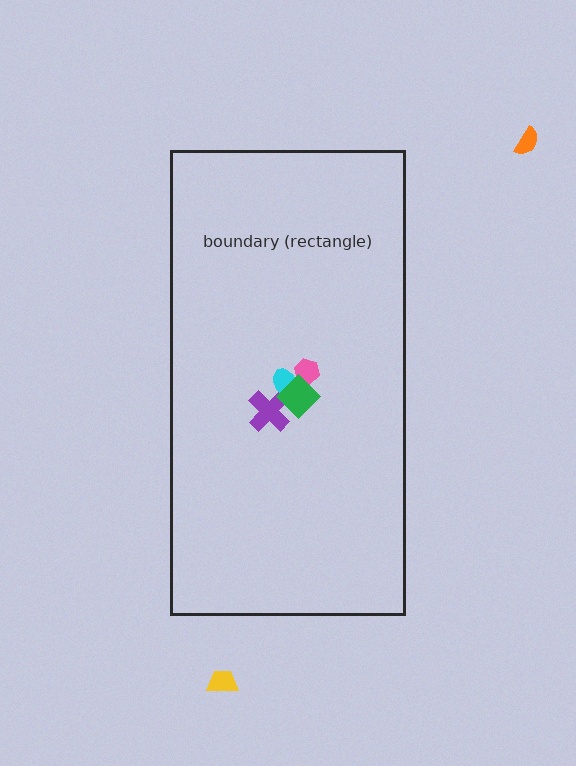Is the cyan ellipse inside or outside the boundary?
Inside.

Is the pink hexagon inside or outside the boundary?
Inside.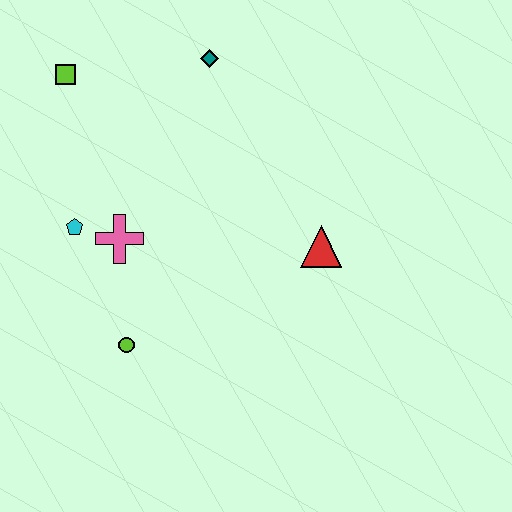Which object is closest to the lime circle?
The pink cross is closest to the lime circle.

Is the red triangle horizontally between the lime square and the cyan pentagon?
No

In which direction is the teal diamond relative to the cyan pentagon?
The teal diamond is above the cyan pentagon.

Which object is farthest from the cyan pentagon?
The red triangle is farthest from the cyan pentagon.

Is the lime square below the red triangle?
No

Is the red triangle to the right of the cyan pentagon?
Yes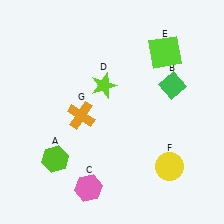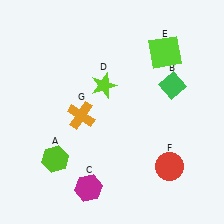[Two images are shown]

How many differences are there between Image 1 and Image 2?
There are 2 differences between the two images.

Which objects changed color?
C changed from pink to magenta. F changed from yellow to red.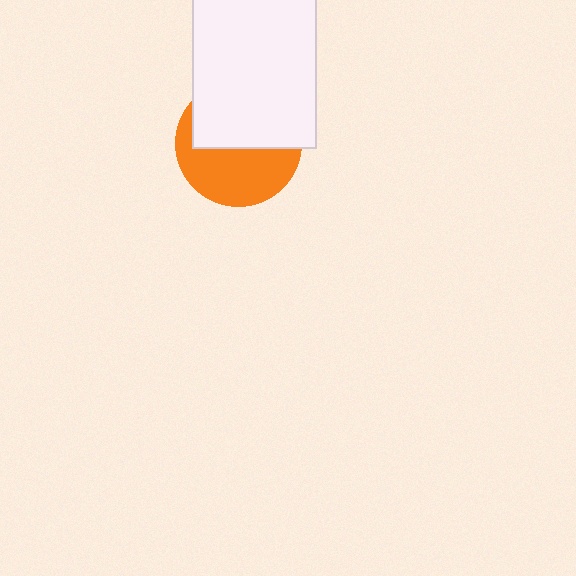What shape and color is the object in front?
The object in front is a white rectangle.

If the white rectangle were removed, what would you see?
You would see the complete orange circle.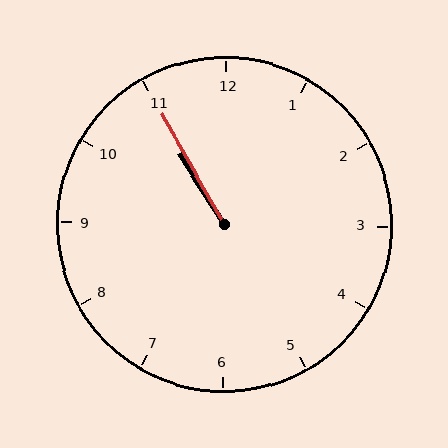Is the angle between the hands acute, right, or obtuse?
It is acute.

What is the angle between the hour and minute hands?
Approximately 2 degrees.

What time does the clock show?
10:55.